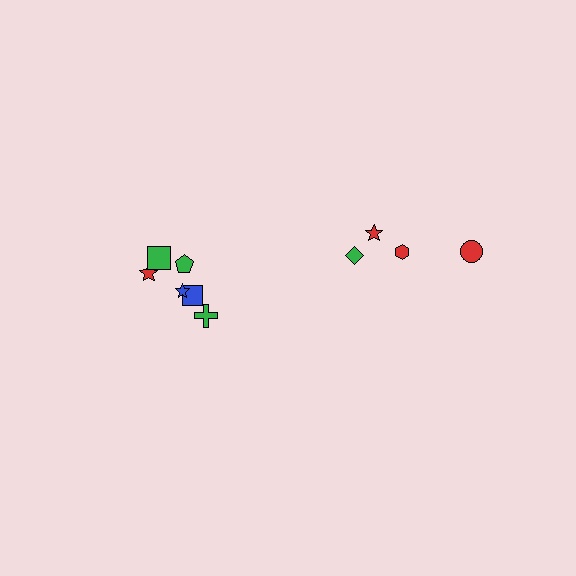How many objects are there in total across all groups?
There are 10 objects.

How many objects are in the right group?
There are 4 objects.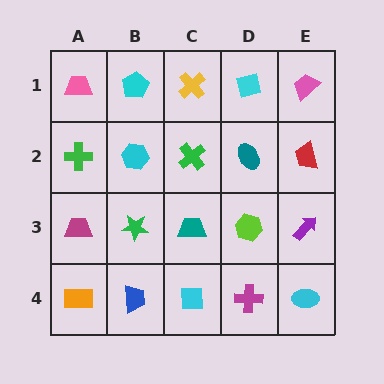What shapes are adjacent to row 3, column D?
A teal ellipse (row 2, column D), a magenta cross (row 4, column D), a teal trapezoid (row 3, column C), a purple arrow (row 3, column E).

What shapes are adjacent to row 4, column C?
A teal trapezoid (row 3, column C), a blue trapezoid (row 4, column B), a magenta cross (row 4, column D).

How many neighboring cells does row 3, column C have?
4.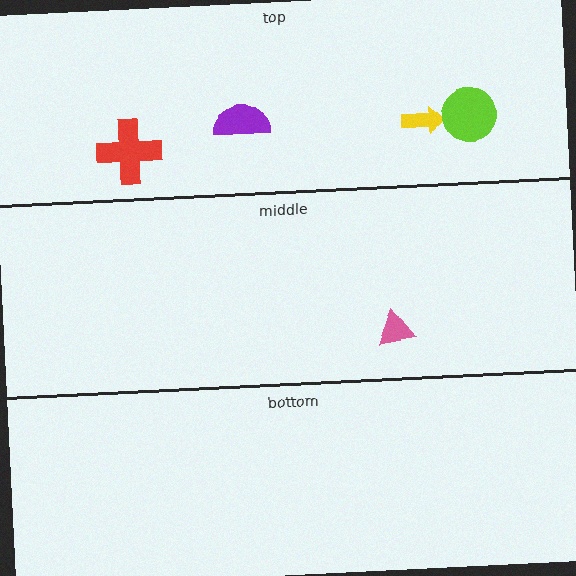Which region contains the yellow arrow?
The top region.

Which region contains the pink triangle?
The middle region.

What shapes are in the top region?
The yellow arrow, the purple semicircle, the lime circle, the red cross.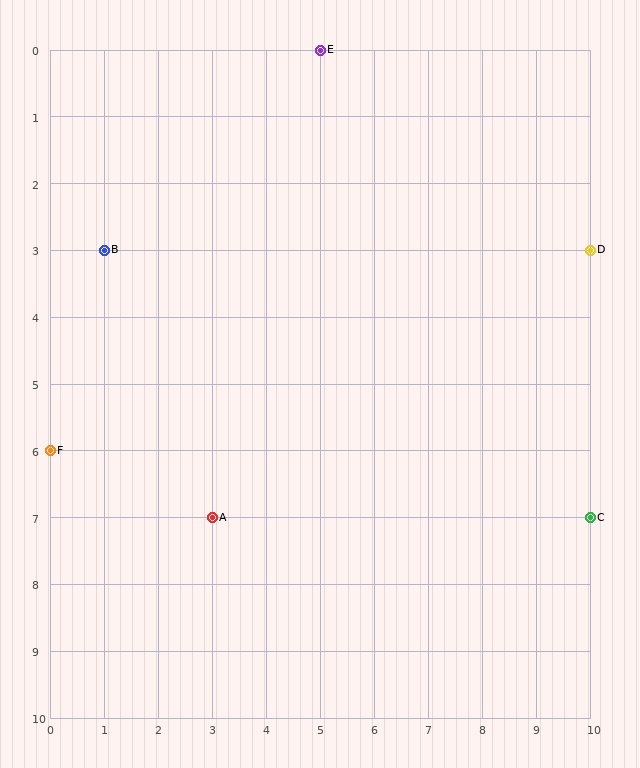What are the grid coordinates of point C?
Point C is at grid coordinates (10, 7).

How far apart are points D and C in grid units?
Points D and C are 4 rows apart.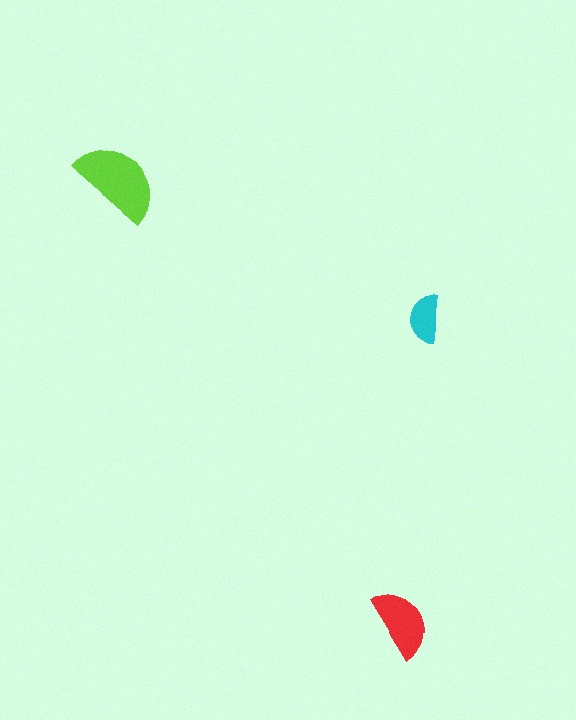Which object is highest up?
The lime semicircle is topmost.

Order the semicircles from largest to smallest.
the lime one, the red one, the cyan one.